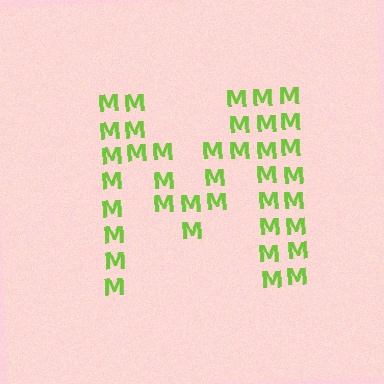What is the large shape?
The large shape is the letter M.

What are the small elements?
The small elements are letter M's.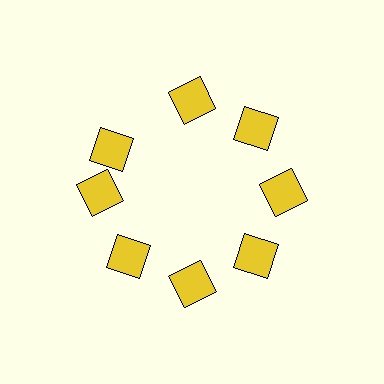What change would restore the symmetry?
The symmetry would be restored by rotating it back into even spacing with its neighbors so that all 8 diamonds sit at equal angles and equal distance from the center.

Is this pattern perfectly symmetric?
No. The 8 yellow diamonds are arranged in a ring, but one element near the 10 o'clock position is rotated out of alignment along the ring, breaking the 8-fold rotational symmetry.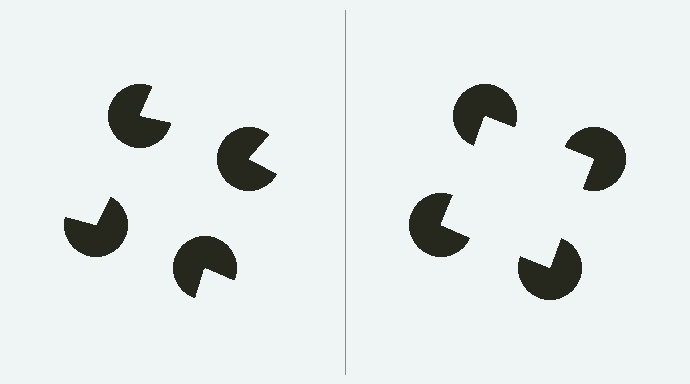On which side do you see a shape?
An illusory square appears on the right side. On the left side the wedge cuts are rotated, so no coherent shape forms.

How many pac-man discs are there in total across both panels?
8 — 4 on each side.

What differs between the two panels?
The pac-man discs are positioned identically on both sides; only the wedge orientations differ. On the right they align to a square; on the left they are misaligned.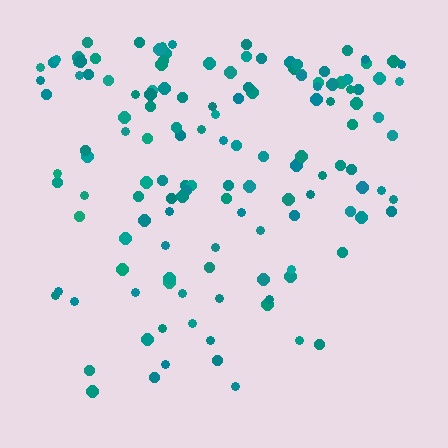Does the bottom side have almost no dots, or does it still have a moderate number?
Still a moderate number, just noticeably fewer than the top.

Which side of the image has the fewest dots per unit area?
The bottom.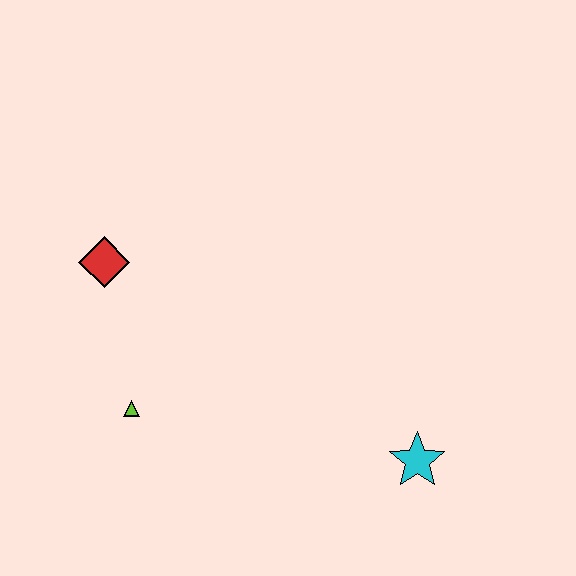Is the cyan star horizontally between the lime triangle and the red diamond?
No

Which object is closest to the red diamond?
The lime triangle is closest to the red diamond.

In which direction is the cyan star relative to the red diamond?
The cyan star is to the right of the red diamond.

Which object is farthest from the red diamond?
The cyan star is farthest from the red diamond.